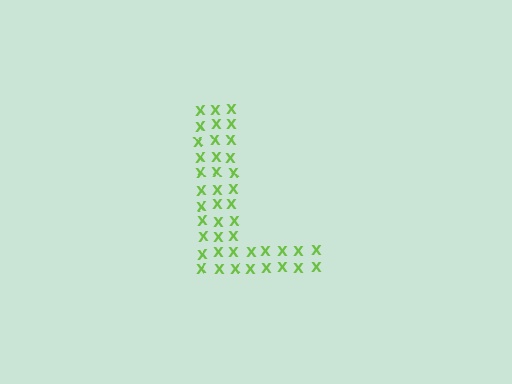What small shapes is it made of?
It is made of small letter X's.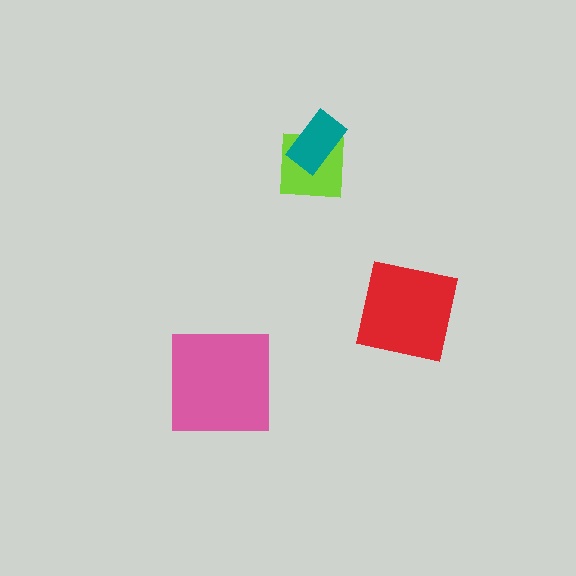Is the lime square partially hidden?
Yes, it is partially covered by another shape.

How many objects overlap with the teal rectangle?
1 object overlaps with the teal rectangle.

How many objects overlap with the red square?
0 objects overlap with the red square.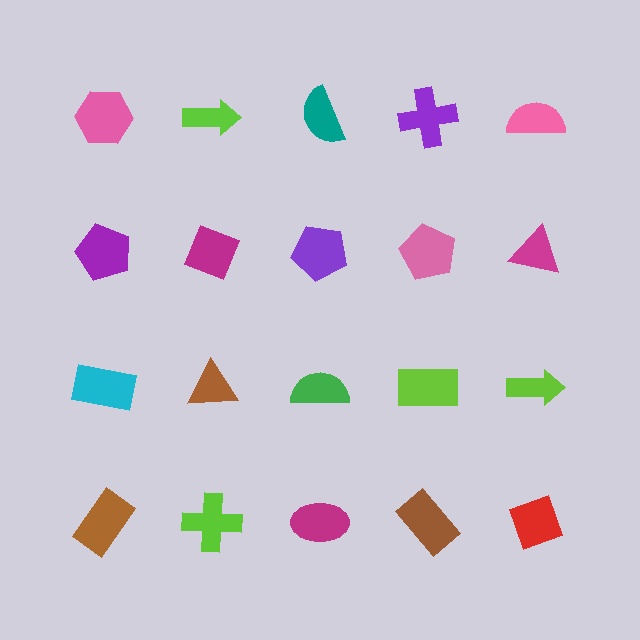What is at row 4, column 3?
A magenta ellipse.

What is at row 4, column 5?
A red diamond.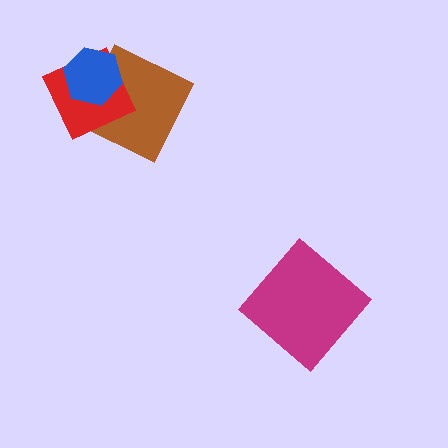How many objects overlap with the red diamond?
2 objects overlap with the red diamond.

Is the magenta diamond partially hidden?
No, no other shape covers it.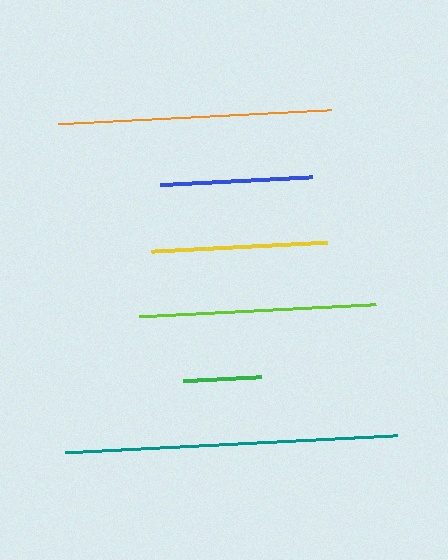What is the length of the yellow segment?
The yellow segment is approximately 176 pixels long.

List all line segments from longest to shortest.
From longest to shortest: teal, orange, lime, yellow, blue, green.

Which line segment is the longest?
The teal line is the longest at approximately 333 pixels.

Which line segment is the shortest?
The green line is the shortest at approximately 78 pixels.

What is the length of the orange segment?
The orange segment is approximately 274 pixels long.